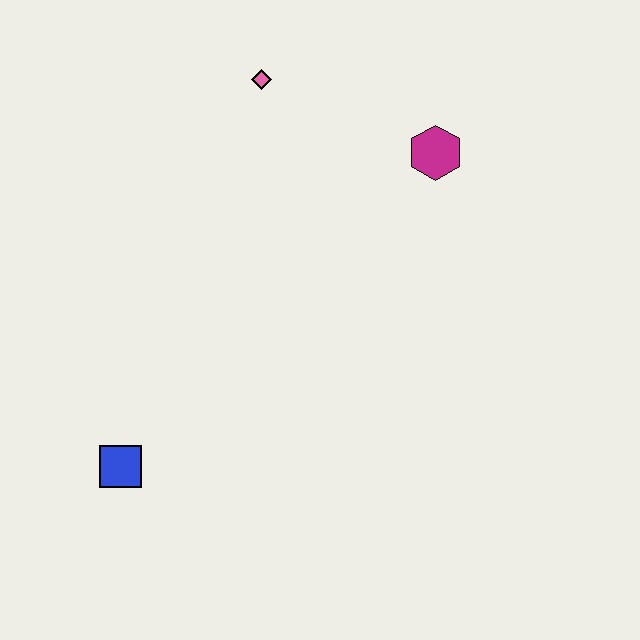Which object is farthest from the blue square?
The magenta hexagon is farthest from the blue square.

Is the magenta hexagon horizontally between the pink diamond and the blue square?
No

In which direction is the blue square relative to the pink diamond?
The blue square is below the pink diamond.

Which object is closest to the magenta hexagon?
The pink diamond is closest to the magenta hexagon.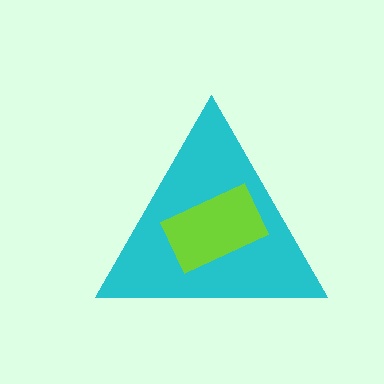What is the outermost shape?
The cyan triangle.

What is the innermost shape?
The lime rectangle.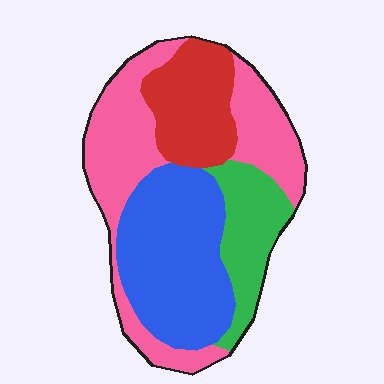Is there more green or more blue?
Blue.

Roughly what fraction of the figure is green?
Green takes up about one sixth (1/6) of the figure.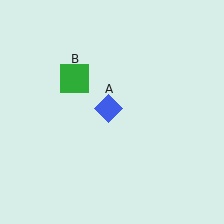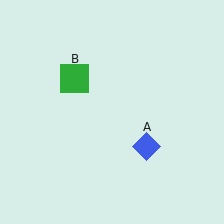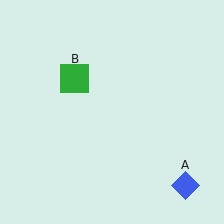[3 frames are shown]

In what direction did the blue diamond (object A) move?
The blue diamond (object A) moved down and to the right.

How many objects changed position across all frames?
1 object changed position: blue diamond (object A).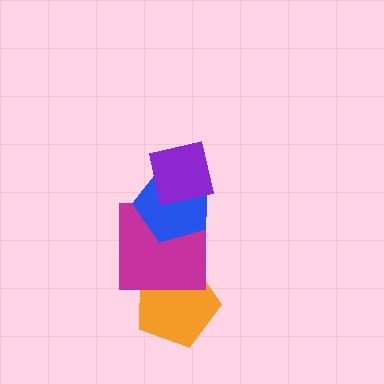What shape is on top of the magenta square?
The blue pentagon is on top of the magenta square.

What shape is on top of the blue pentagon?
The purple square is on top of the blue pentagon.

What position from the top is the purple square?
The purple square is 1st from the top.